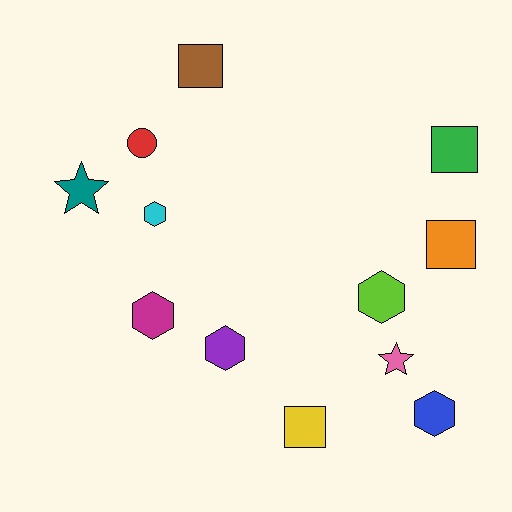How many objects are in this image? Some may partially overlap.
There are 12 objects.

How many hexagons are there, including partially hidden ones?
There are 5 hexagons.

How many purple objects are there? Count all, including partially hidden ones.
There is 1 purple object.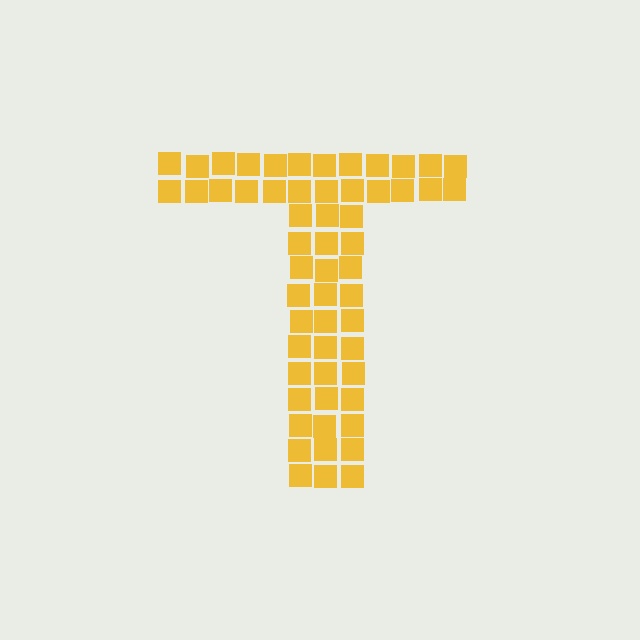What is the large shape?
The large shape is the letter T.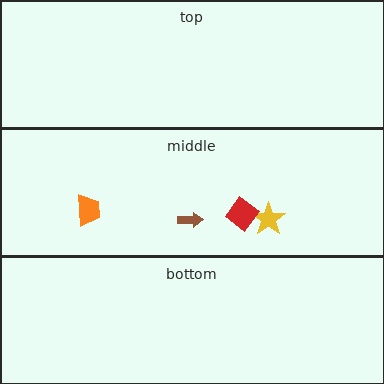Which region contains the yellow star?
The middle region.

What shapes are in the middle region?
The yellow star, the red diamond, the orange trapezoid, the brown arrow.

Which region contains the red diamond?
The middle region.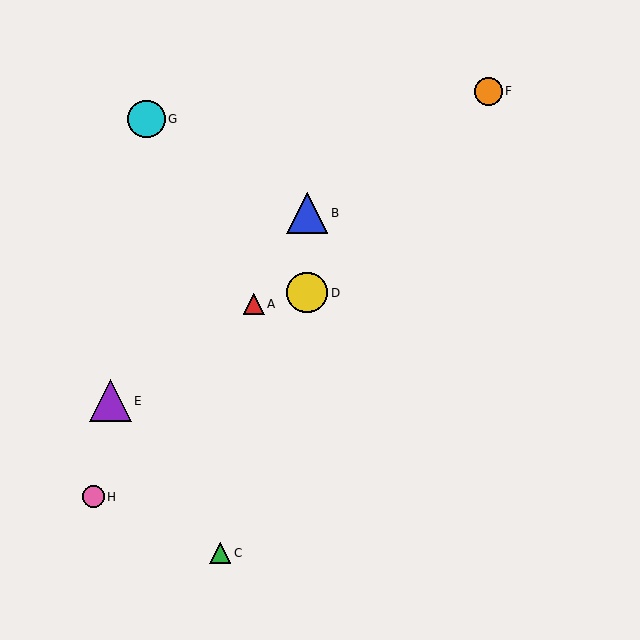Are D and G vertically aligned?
No, D is at x≈307 and G is at x≈146.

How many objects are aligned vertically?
2 objects (B, D) are aligned vertically.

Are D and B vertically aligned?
Yes, both are at x≈307.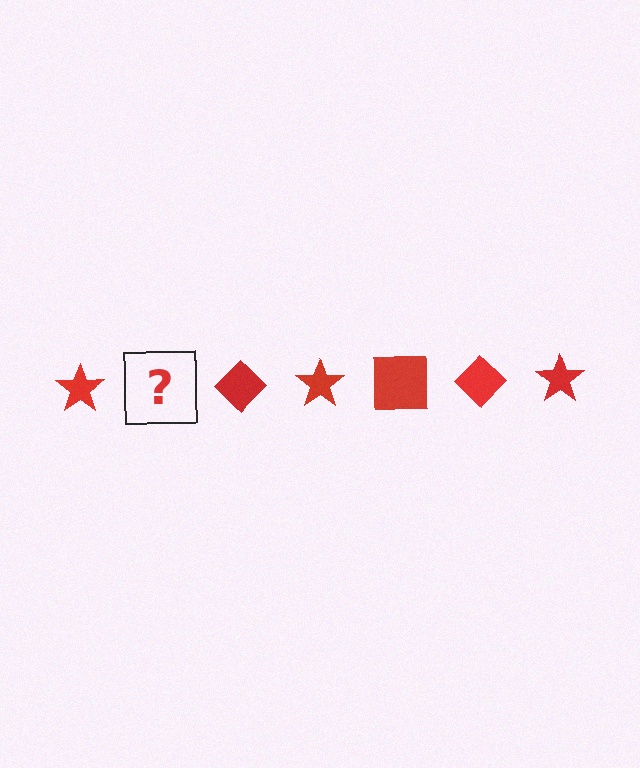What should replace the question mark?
The question mark should be replaced with a red square.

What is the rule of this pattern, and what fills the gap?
The rule is that the pattern cycles through star, square, diamond shapes in red. The gap should be filled with a red square.